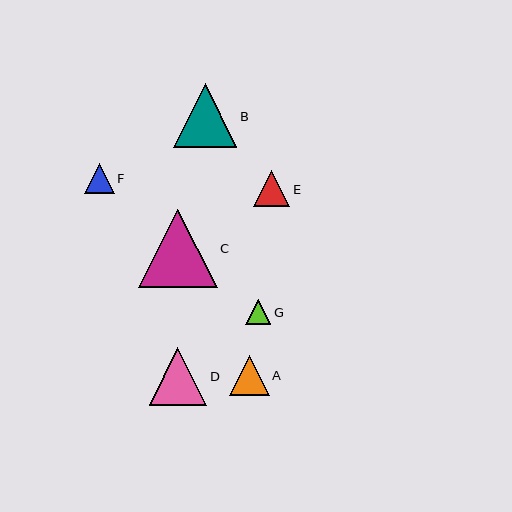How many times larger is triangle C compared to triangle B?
Triangle C is approximately 1.2 times the size of triangle B.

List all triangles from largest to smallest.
From largest to smallest: C, B, D, A, E, F, G.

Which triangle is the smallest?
Triangle G is the smallest with a size of approximately 25 pixels.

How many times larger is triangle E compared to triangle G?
Triangle E is approximately 1.4 times the size of triangle G.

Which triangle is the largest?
Triangle C is the largest with a size of approximately 79 pixels.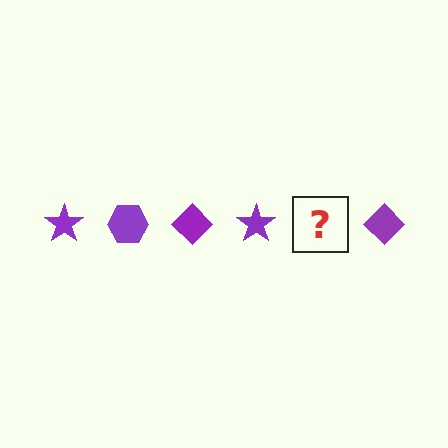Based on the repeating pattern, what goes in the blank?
The blank should be a purple hexagon.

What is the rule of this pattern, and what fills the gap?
The rule is that the pattern cycles through star, hexagon, diamond shapes in purple. The gap should be filled with a purple hexagon.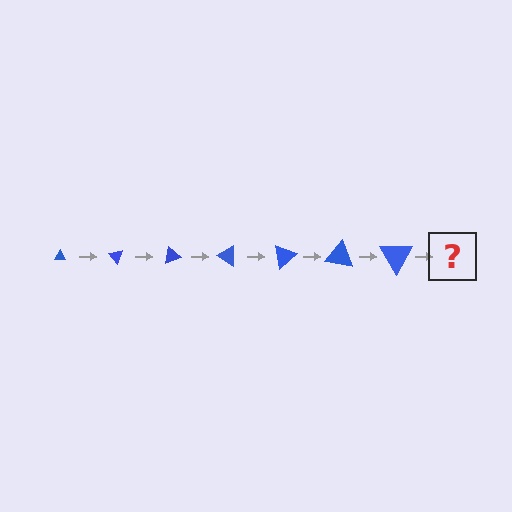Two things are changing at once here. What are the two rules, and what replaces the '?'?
The two rules are that the triangle grows larger each step and it rotates 50 degrees each step. The '?' should be a triangle, larger than the previous one and rotated 350 degrees from the start.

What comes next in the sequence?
The next element should be a triangle, larger than the previous one and rotated 350 degrees from the start.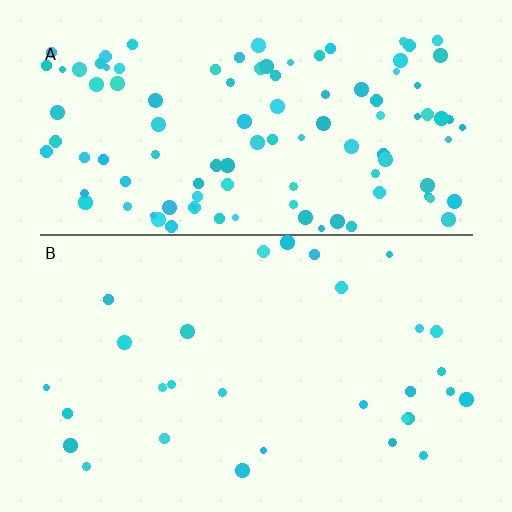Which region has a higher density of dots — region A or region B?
A (the top).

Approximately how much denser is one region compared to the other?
Approximately 3.7× — region A over region B.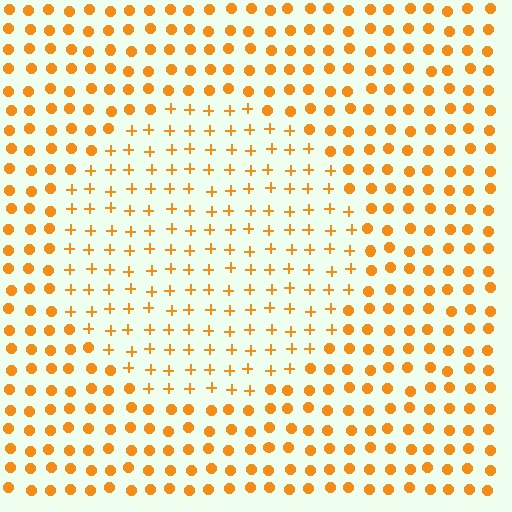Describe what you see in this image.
The image is filled with small orange elements arranged in a uniform grid. A circle-shaped region contains plus signs, while the surrounding area contains circles. The boundary is defined purely by the change in element shape.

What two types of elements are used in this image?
The image uses plus signs inside the circle region and circles outside it.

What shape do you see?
I see a circle.